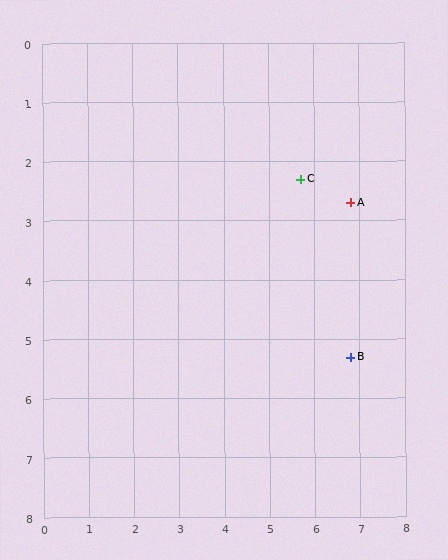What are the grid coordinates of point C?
Point C is at approximately (5.7, 2.3).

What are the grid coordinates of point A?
Point A is at approximately (6.8, 2.7).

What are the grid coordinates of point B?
Point B is at approximately (6.8, 5.3).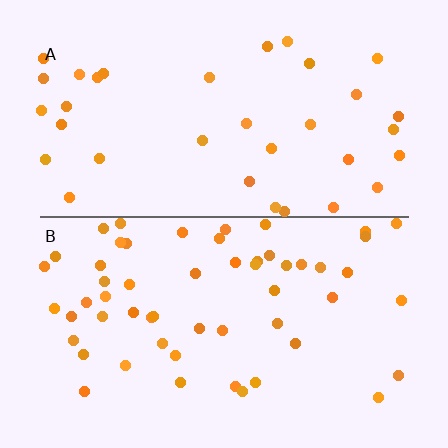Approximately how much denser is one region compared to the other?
Approximately 1.6× — region B over region A.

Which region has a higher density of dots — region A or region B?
B (the bottom).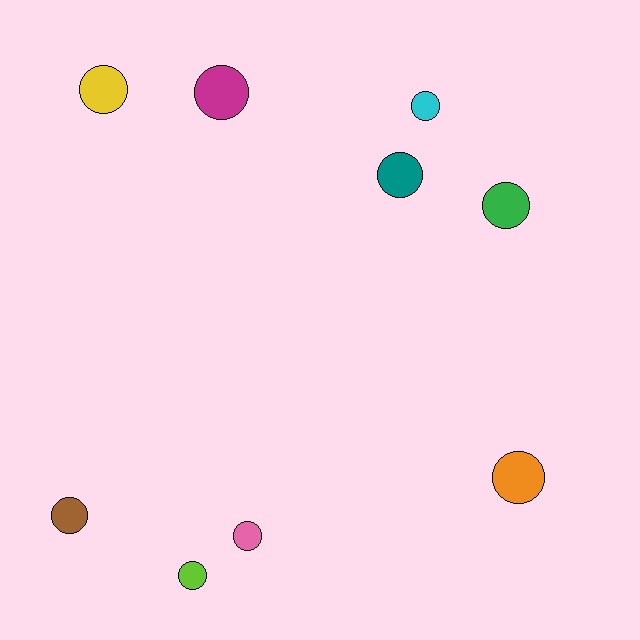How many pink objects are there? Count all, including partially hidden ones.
There is 1 pink object.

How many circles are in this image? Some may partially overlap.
There are 9 circles.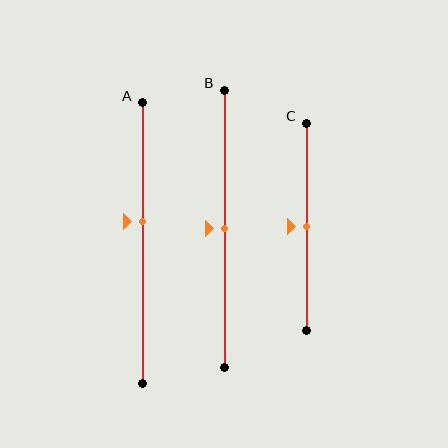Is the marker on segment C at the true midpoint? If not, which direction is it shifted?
Yes, the marker on segment C is at the true midpoint.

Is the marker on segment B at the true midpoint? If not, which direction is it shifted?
Yes, the marker on segment B is at the true midpoint.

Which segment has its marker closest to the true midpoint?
Segment B has its marker closest to the true midpoint.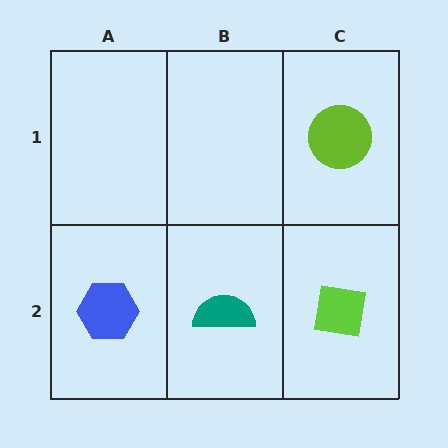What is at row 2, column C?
A lime square.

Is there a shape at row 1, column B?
No, that cell is empty.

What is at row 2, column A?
A blue hexagon.